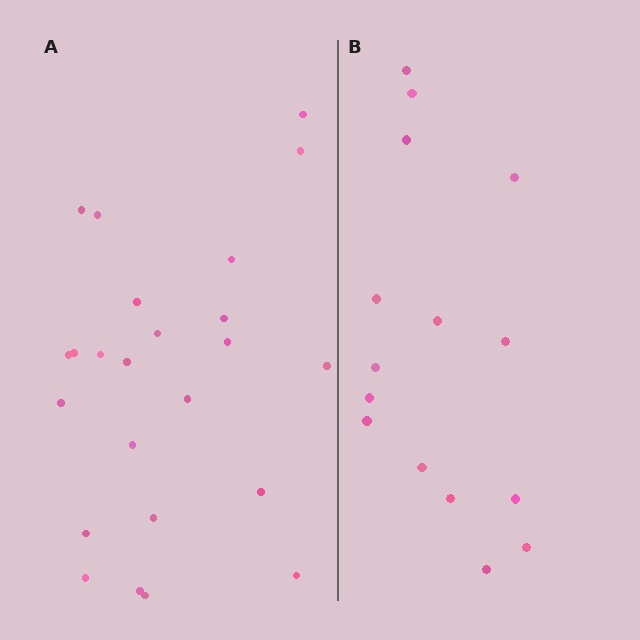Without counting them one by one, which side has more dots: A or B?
Region A (the left region) has more dots.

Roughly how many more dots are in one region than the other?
Region A has roughly 8 or so more dots than region B.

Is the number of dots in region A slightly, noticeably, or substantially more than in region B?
Region A has substantially more. The ratio is roughly 1.6 to 1.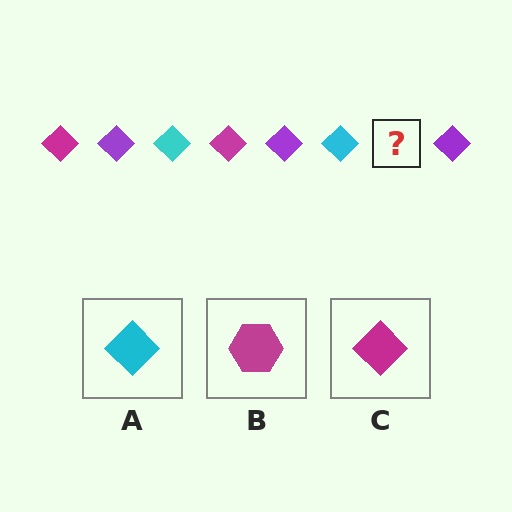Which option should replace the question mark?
Option C.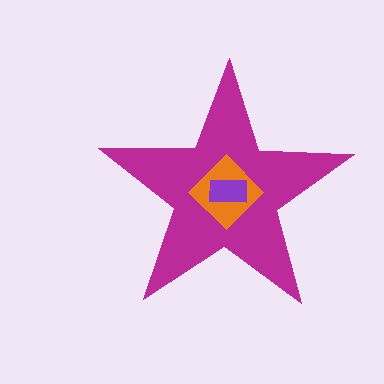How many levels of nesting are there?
3.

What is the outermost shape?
The magenta star.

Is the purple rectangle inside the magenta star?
Yes.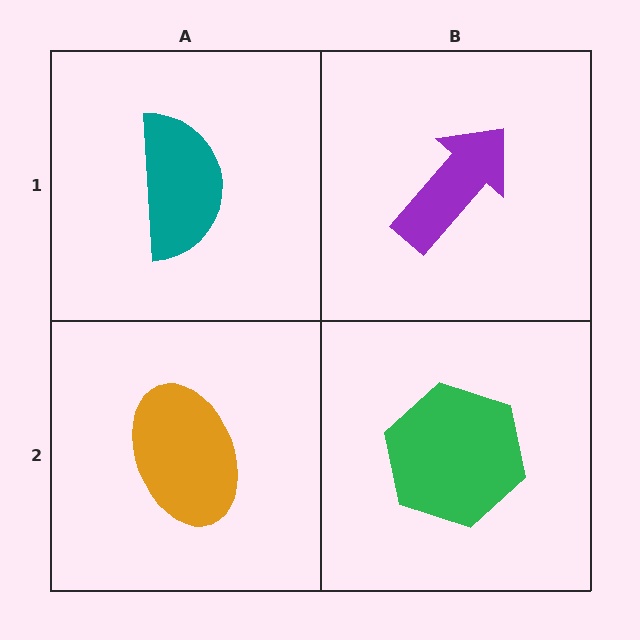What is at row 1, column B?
A purple arrow.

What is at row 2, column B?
A green hexagon.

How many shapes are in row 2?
2 shapes.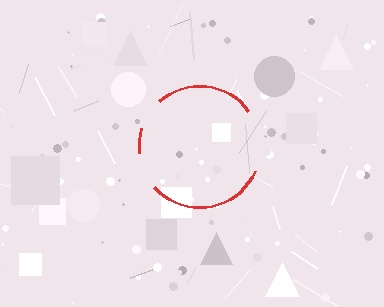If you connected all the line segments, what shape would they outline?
They would outline a circle.